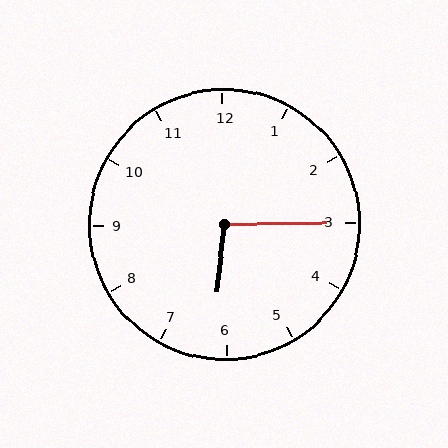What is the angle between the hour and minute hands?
Approximately 98 degrees.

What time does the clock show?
6:15.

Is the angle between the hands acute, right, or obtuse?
It is obtuse.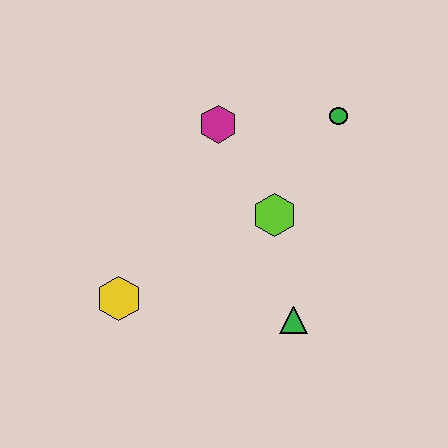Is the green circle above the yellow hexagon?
Yes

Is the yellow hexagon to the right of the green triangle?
No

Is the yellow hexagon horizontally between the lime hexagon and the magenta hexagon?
No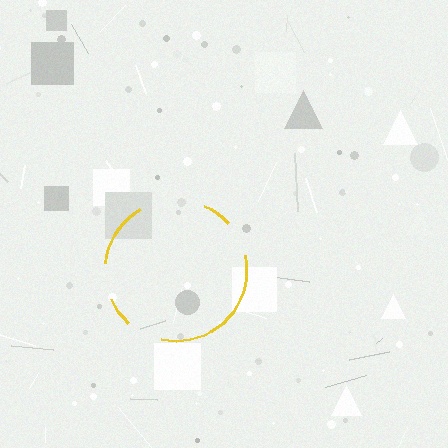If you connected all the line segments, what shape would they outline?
They would outline a circle.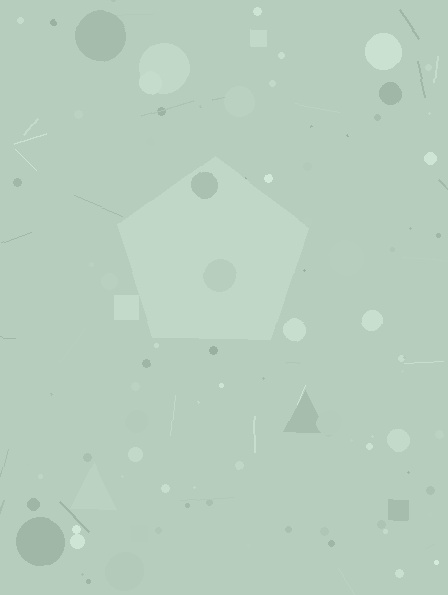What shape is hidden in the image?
A pentagon is hidden in the image.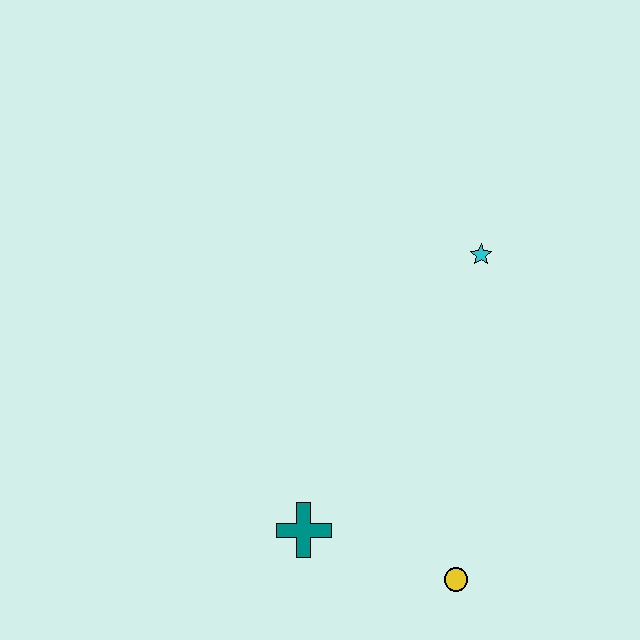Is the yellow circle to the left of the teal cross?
No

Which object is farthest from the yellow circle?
The cyan star is farthest from the yellow circle.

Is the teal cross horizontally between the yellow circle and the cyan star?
No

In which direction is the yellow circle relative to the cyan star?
The yellow circle is below the cyan star.